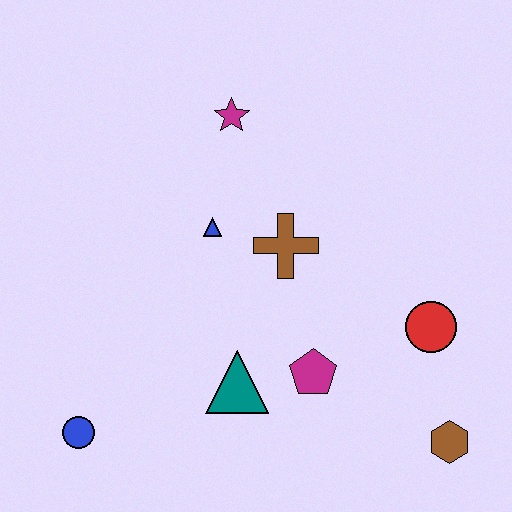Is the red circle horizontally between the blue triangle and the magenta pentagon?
No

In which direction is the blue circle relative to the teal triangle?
The blue circle is to the left of the teal triangle.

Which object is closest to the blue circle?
The teal triangle is closest to the blue circle.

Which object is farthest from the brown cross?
The blue circle is farthest from the brown cross.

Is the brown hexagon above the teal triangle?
No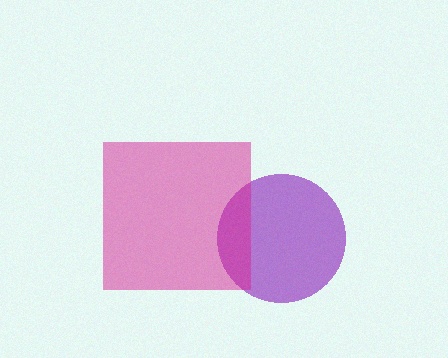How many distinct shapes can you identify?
There are 2 distinct shapes: a purple circle, a magenta square.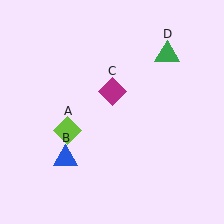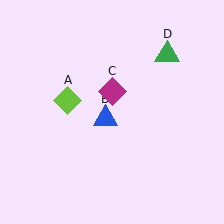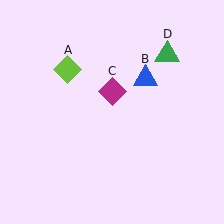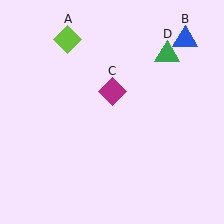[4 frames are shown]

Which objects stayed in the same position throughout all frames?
Magenta diamond (object C) and green triangle (object D) remained stationary.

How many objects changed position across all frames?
2 objects changed position: lime diamond (object A), blue triangle (object B).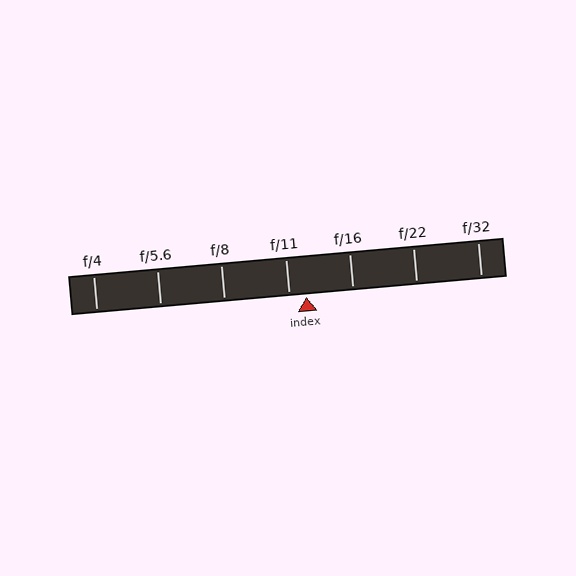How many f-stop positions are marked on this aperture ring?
There are 7 f-stop positions marked.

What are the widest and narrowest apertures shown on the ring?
The widest aperture shown is f/4 and the narrowest is f/32.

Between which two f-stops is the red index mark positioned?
The index mark is between f/11 and f/16.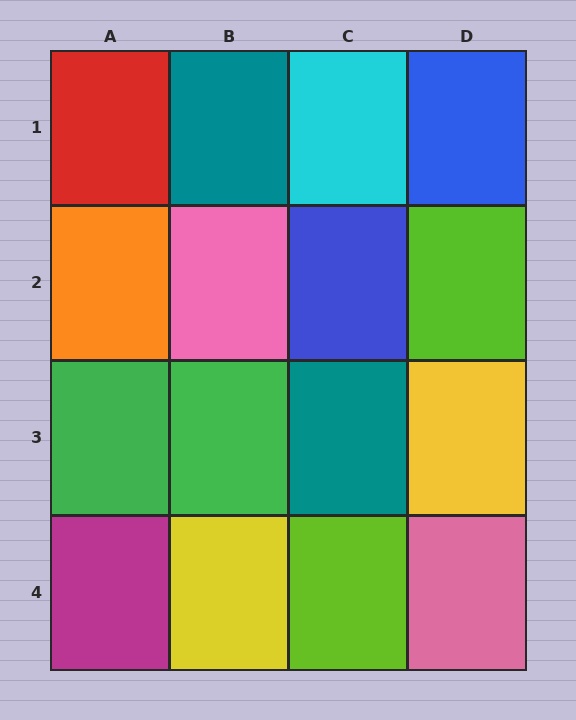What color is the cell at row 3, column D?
Yellow.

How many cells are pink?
2 cells are pink.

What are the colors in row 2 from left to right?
Orange, pink, blue, lime.